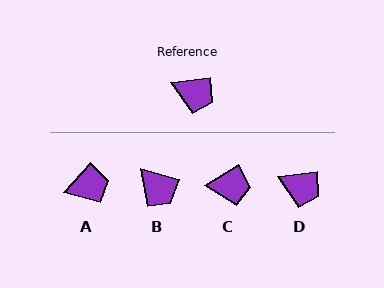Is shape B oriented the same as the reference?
No, it is off by about 23 degrees.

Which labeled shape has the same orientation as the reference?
D.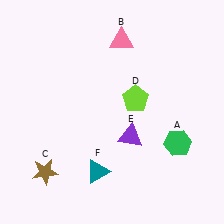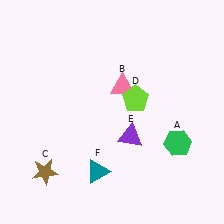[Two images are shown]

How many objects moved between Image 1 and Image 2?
1 object moved between the two images.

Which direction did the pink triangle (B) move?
The pink triangle (B) moved down.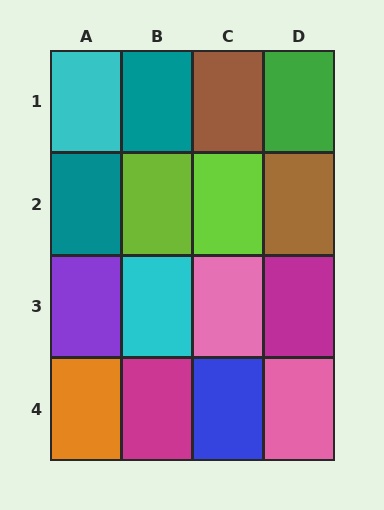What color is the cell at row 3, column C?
Pink.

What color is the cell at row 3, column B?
Cyan.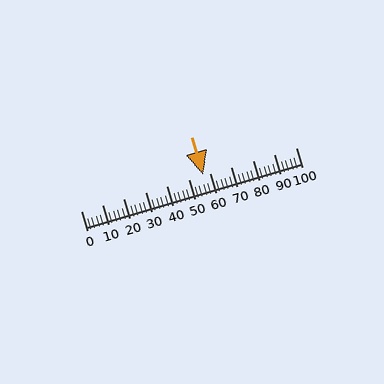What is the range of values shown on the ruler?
The ruler shows values from 0 to 100.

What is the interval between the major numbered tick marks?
The major tick marks are spaced 10 units apart.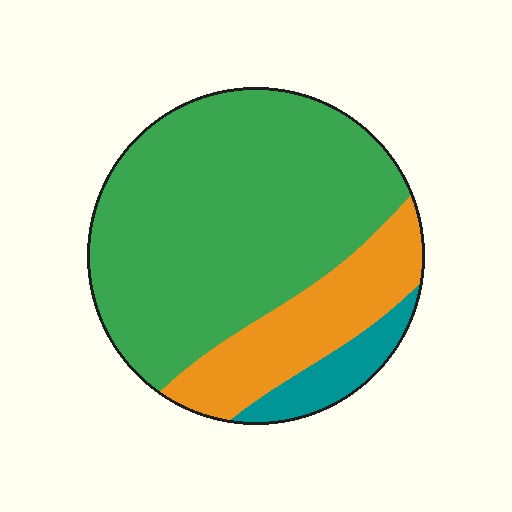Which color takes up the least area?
Teal, at roughly 10%.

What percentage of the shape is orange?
Orange covers 22% of the shape.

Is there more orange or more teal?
Orange.